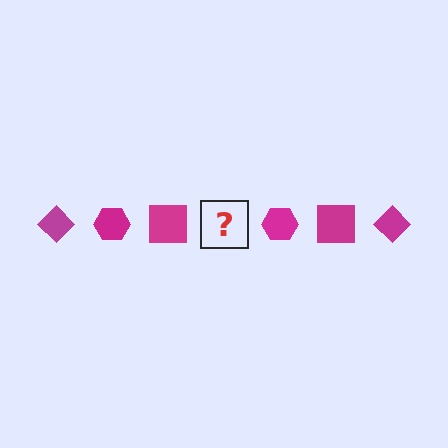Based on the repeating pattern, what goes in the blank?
The blank should be a magenta diamond.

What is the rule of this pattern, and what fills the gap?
The rule is that the pattern cycles through diamond, hexagon, square shapes in magenta. The gap should be filled with a magenta diamond.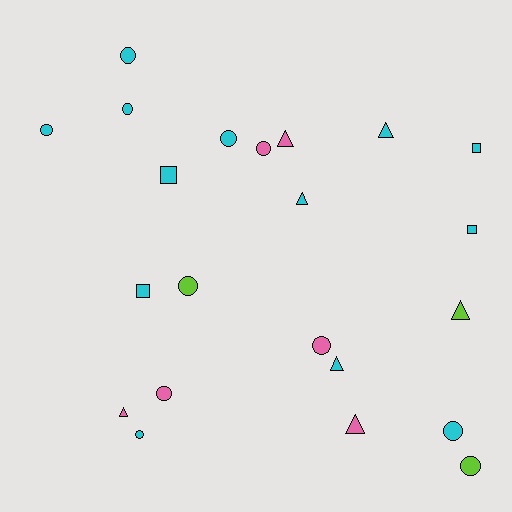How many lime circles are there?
There are 2 lime circles.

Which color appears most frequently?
Cyan, with 13 objects.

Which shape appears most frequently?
Circle, with 11 objects.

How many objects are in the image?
There are 22 objects.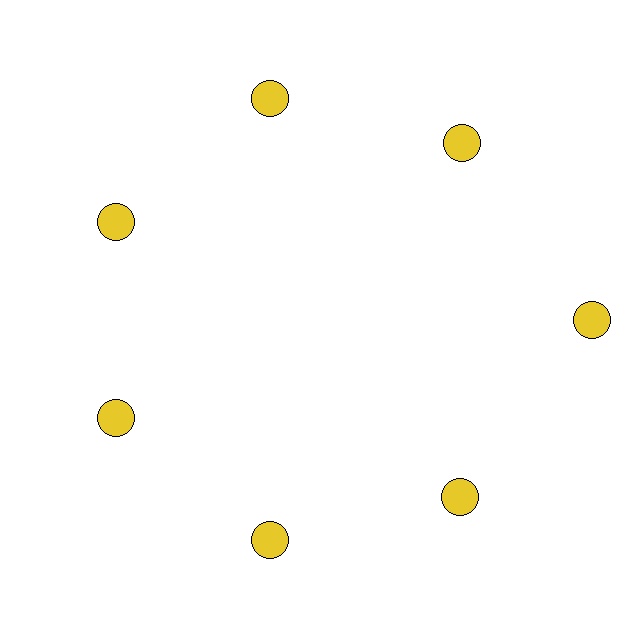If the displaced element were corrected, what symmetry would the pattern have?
It would have 7-fold rotational symmetry — the pattern would map onto itself every 51 degrees.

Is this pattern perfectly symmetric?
No. The 7 yellow circles are arranged in a ring, but one element near the 3 o'clock position is pushed outward from the center, breaking the 7-fold rotational symmetry.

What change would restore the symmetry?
The symmetry would be restored by moving it inward, back onto the ring so that all 7 circles sit at equal angles and equal distance from the center.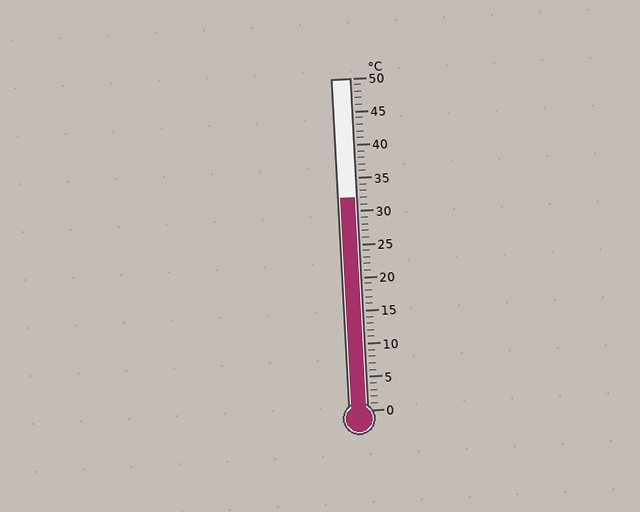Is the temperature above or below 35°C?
The temperature is below 35°C.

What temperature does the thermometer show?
The thermometer shows approximately 32°C.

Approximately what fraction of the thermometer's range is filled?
The thermometer is filled to approximately 65% of its range.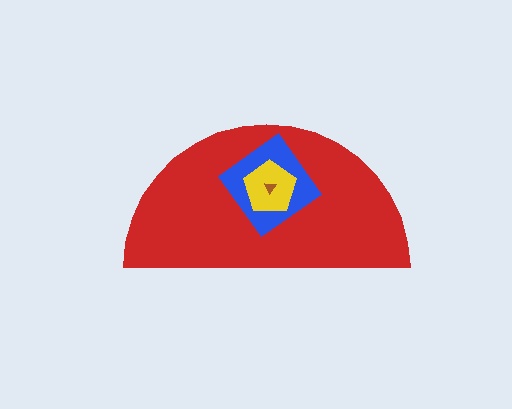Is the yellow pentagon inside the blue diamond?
Yes.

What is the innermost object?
The brown triangle.